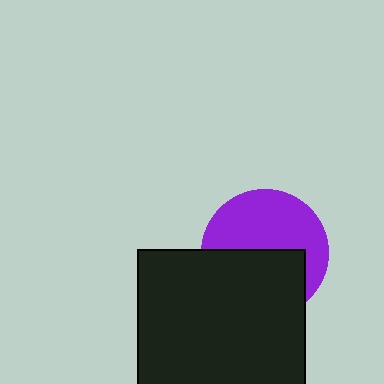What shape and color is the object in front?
The object in front is a black square.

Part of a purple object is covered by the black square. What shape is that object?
It is a circle.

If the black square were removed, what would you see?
You would see the complete purple circle.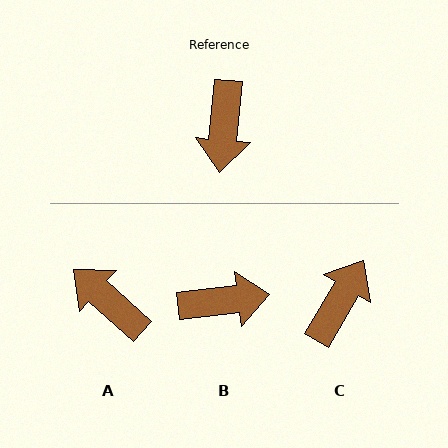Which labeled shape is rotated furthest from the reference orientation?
C, about 155 degrees away.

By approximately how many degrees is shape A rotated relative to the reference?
Approximately 127 degrees clockwise.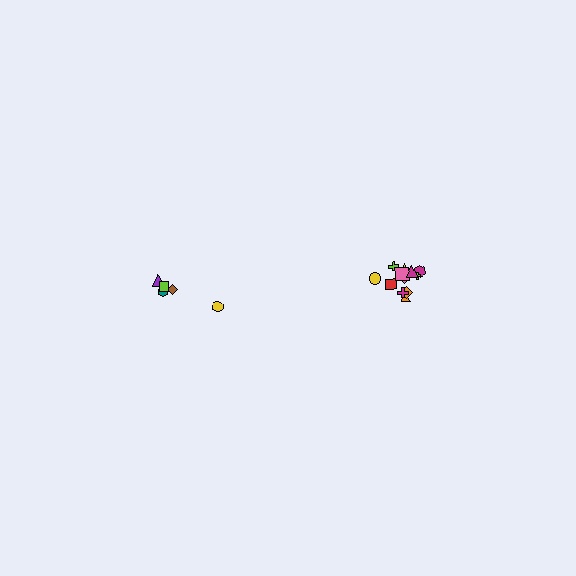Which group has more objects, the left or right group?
The right group.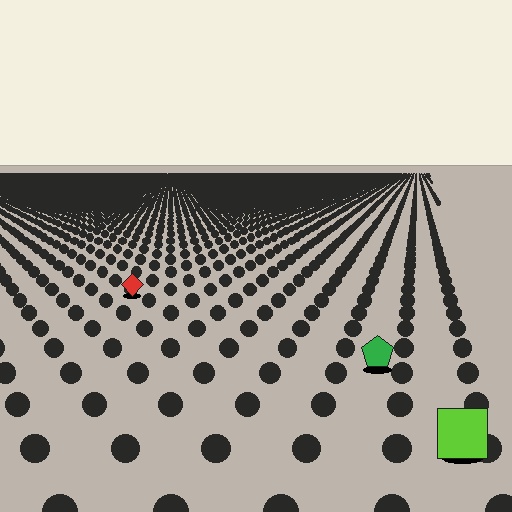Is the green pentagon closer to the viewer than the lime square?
No. The lime square is closer — you can tell from the texture gradient: the ground texture is coarser near it.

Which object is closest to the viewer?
The lime square is closest. The texture marks near it are larger and more spread out.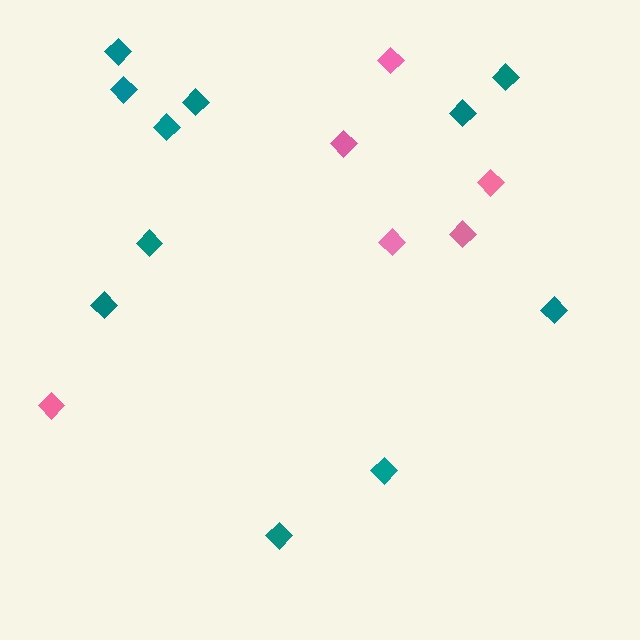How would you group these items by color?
There are 2 groups: one group of pink diamonds (6) and one group of teal diamonds (11).